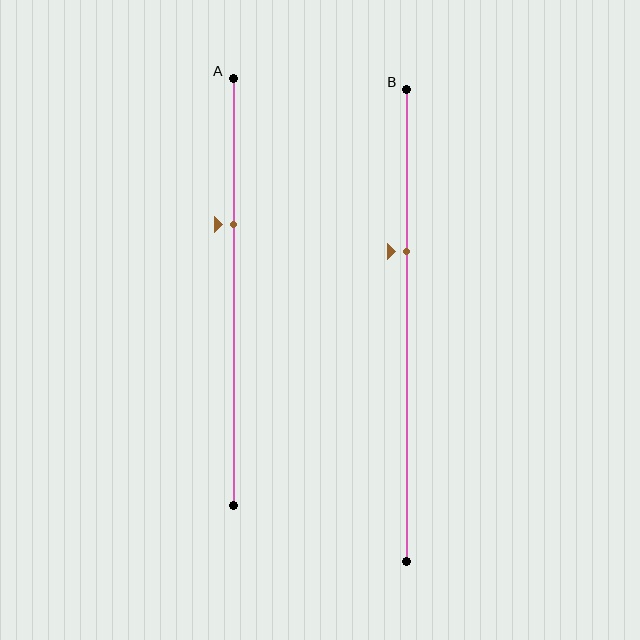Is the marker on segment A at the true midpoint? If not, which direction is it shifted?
No, the marker on segment A is shifted upward by about 16% of the segment length.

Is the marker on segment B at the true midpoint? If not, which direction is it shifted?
No, the marker on segment B is shifted upward by about 16% of the segment length.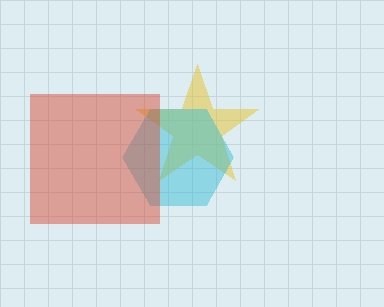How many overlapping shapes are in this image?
There are 3 overlapping shapes in the image.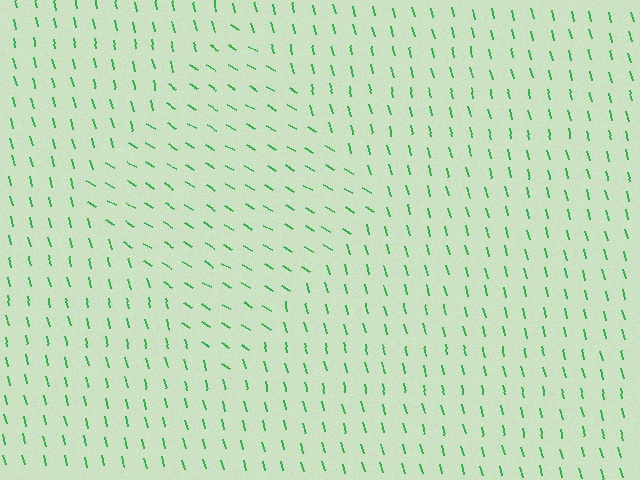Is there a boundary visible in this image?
Yes, there is a texture boundary formed by a change in line orientation.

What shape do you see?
I see a diamond.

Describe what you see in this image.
The image is filled with small green line segments. A diamond region in the image has lines oriented differently from the surrounding lines, creating a visible texture boundary.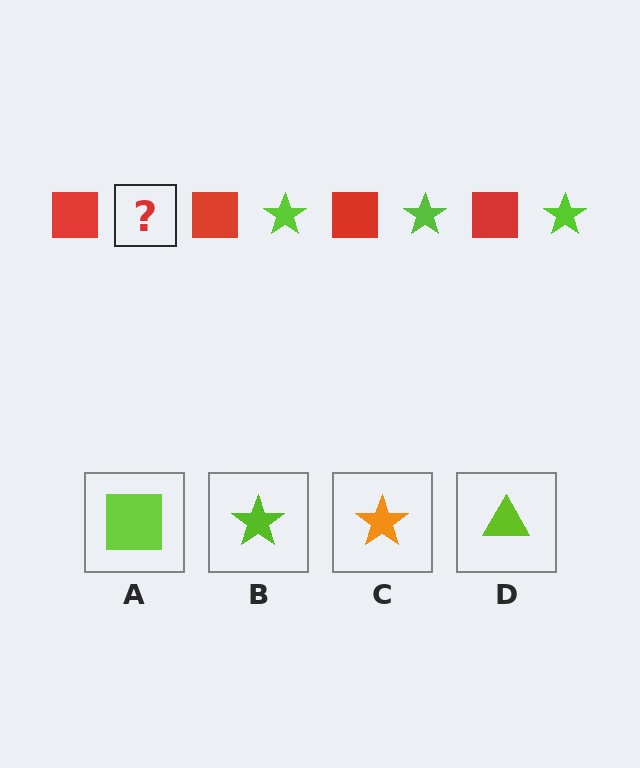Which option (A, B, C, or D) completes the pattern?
B.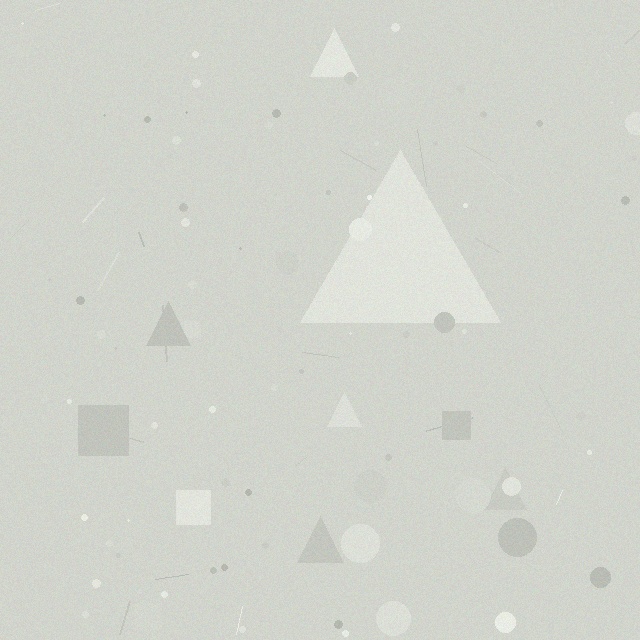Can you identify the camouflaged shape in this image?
The camouflaged shape is a triangle.